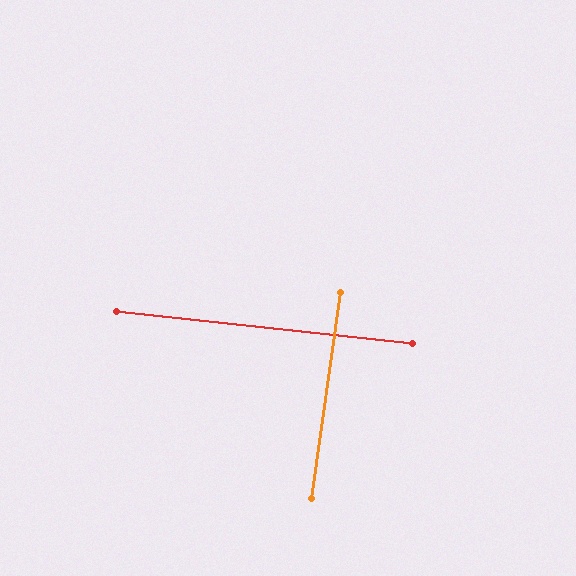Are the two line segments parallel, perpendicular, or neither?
Perpendicular — they meet at approximately 88°.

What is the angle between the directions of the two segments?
Approximately 88 degrees.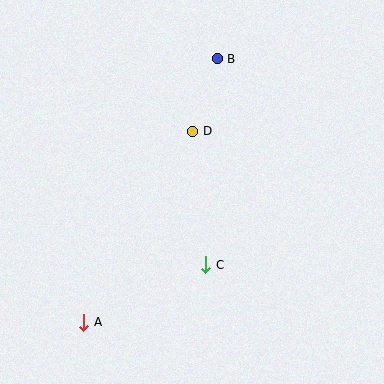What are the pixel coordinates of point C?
Point C is at (206, 265).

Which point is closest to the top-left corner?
Point B is closest to the top-left corner.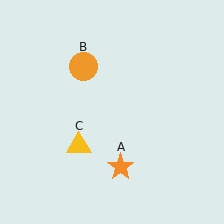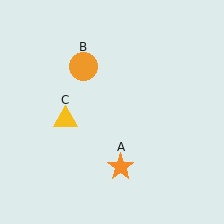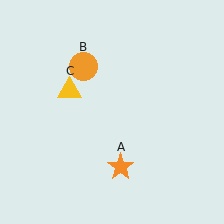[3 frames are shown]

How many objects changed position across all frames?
1 object changed position: yellow triangle (object C).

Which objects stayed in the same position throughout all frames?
Orange star (object A) and orange circle (object B) remained stationary.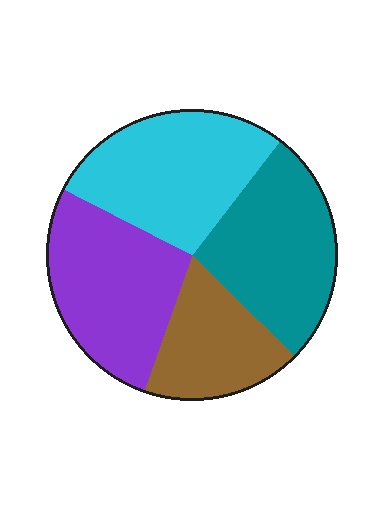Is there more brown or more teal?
Teal.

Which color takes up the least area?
Brown, at roughly 20%.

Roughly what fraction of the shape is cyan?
Cyan covers 28% of the shape.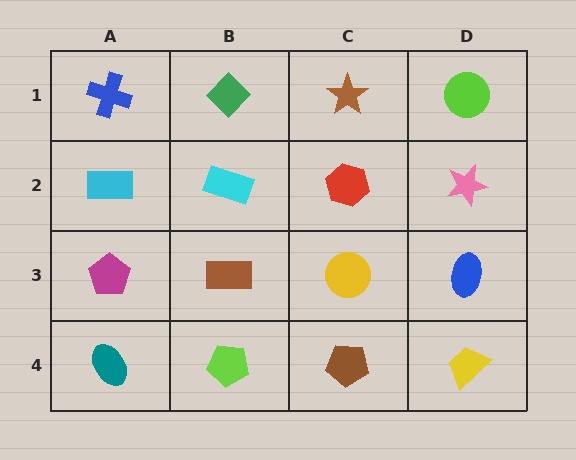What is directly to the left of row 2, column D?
A red hexagon.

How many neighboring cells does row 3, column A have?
3.